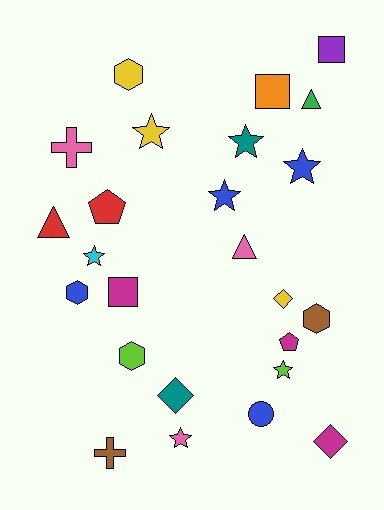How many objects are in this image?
There are 25 objects.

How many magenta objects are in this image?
There are 3 magenta objects.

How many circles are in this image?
There is 1 circle.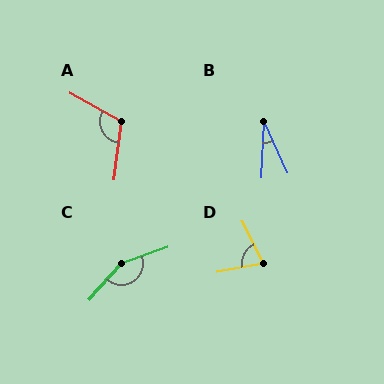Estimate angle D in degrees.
Approximately 74 degrees.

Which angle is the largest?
C, at approximately 152 degrees.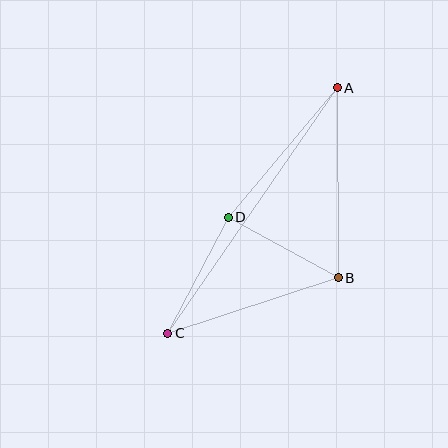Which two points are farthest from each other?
Points A and C are farthest from each other.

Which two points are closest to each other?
Points B and D are closest to each other.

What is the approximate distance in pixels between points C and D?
The distance between C and D is approximately 131 pixels.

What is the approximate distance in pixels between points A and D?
The distance between A and D is approximately 169 pixels.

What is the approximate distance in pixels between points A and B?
The distance between A and B is approximately 190 pixels.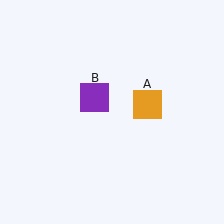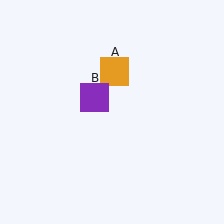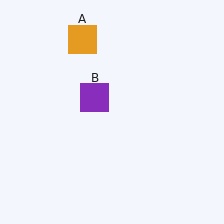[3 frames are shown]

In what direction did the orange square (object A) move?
The orange square (object A) moved up and to the left.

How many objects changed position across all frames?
1 object changed position: orange square (object A).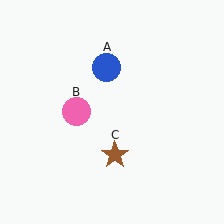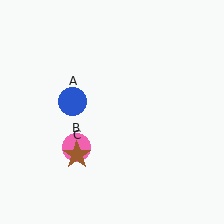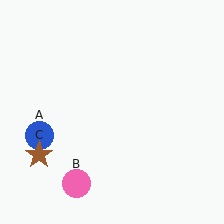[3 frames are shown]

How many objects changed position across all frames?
3 objects changed position: blue circle (object A), pink circle (object B), brown star (object C).